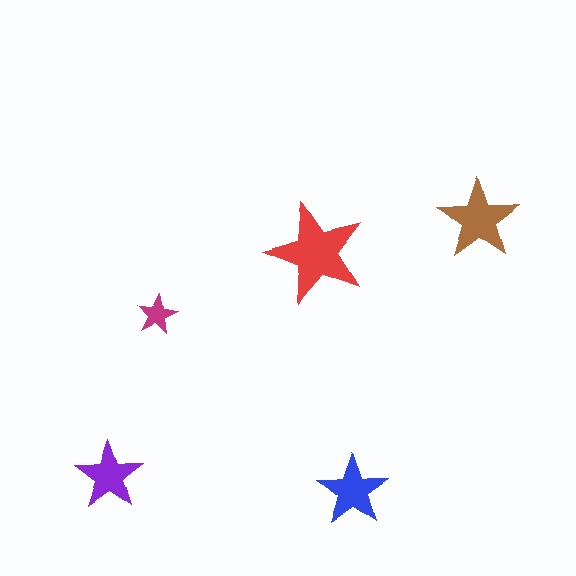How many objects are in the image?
There are 5 objects in the image.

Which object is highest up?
The brown star is topmost.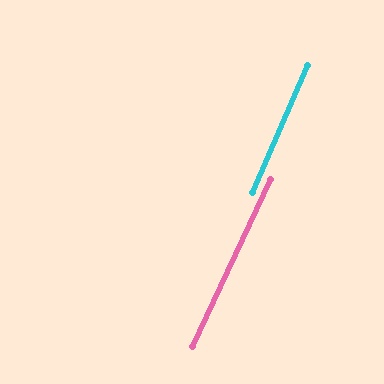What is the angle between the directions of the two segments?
Approximately 2 degrees.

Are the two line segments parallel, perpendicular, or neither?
Parallel — their directions differ by only 1.7°.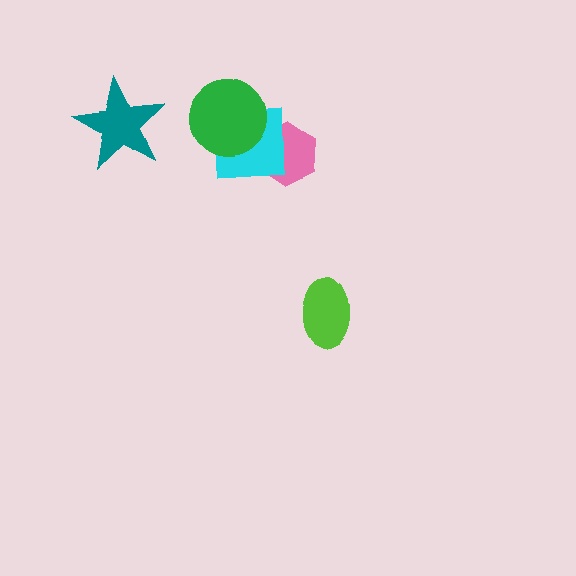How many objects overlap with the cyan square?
2 objects overlap with the cyan square.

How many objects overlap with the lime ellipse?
0 objects overlap with the lime ellipse.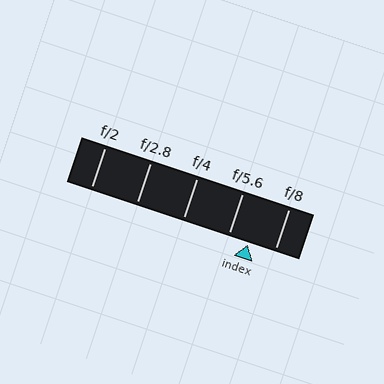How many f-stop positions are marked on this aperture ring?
There are 5 f-stop positions marked.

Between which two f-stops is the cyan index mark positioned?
The index mark is between f/5.6 and f/8.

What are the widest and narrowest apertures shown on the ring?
The widest aperture shown is f/2 and the narrowest is f/8.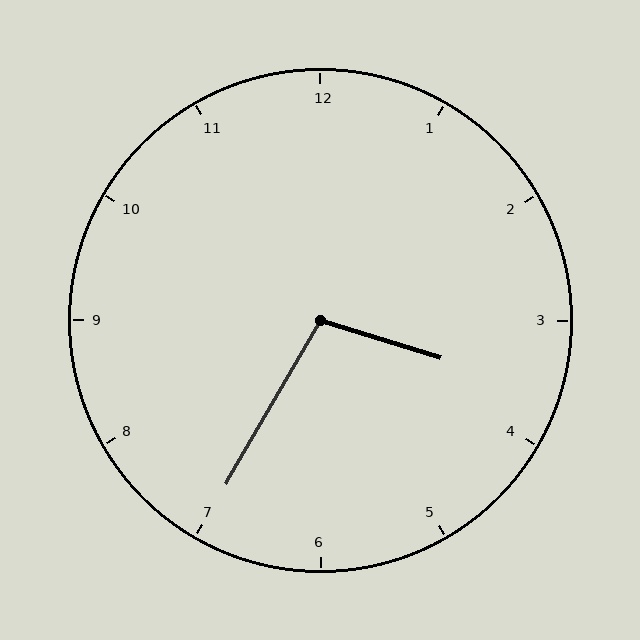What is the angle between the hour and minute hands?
Approximately 102 degrees.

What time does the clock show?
3:35.